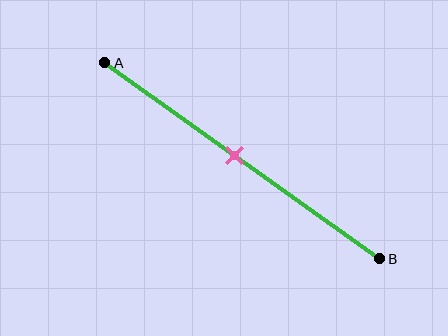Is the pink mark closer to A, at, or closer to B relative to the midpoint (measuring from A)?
The pink mark is approximately at the midpoint of segment AB.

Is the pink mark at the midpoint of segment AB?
Yes, the mark is approximately at the midpoint.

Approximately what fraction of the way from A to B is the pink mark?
The pink mark is approximately 45% of the way from A to B.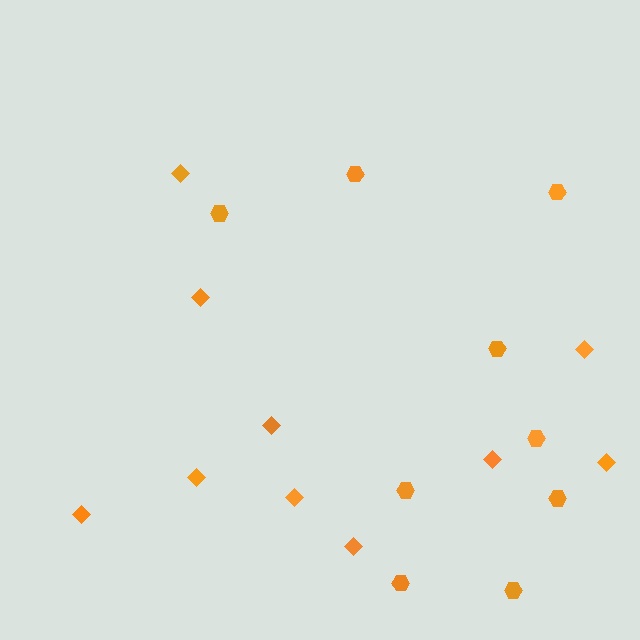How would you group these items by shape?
There are 2 groups: one group of diamonds (10) and one group of hexagons (9).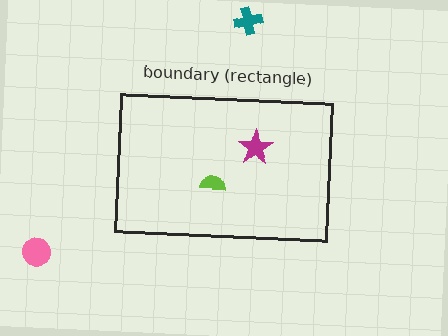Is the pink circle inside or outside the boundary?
Outside.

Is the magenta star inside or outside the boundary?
Inside.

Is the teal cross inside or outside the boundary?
Outside.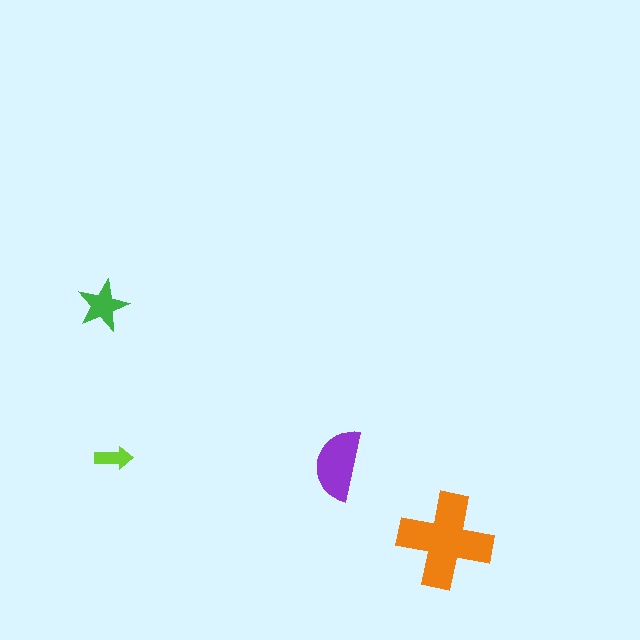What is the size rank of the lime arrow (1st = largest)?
4th.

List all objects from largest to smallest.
The orange cross, the purple semicircle, the green star, the lime arrow.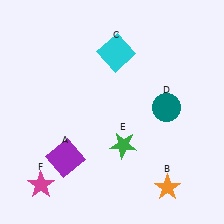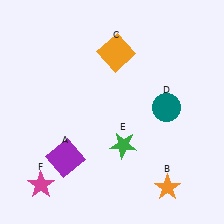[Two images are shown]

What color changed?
The square (C) changed from cyan in Image 1 to orange in Image 2.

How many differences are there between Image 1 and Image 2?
There is 1 difference between the two images.